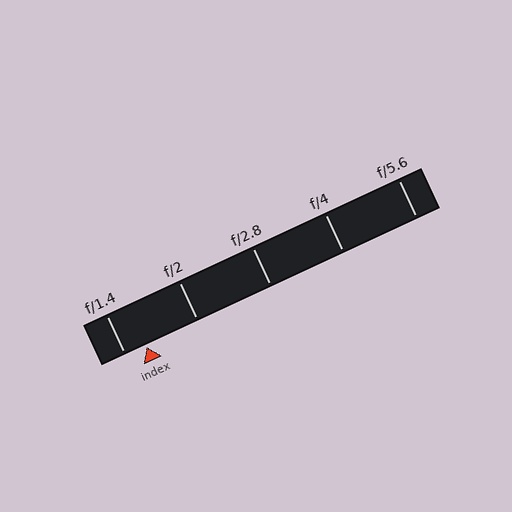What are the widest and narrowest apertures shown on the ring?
The widest aperture shown is f/1.4 and the narrowest is f/5.6.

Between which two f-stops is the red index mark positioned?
The index mark is between f/1.4 and f/2.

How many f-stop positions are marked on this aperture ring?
There are 5 f-stop positions marked.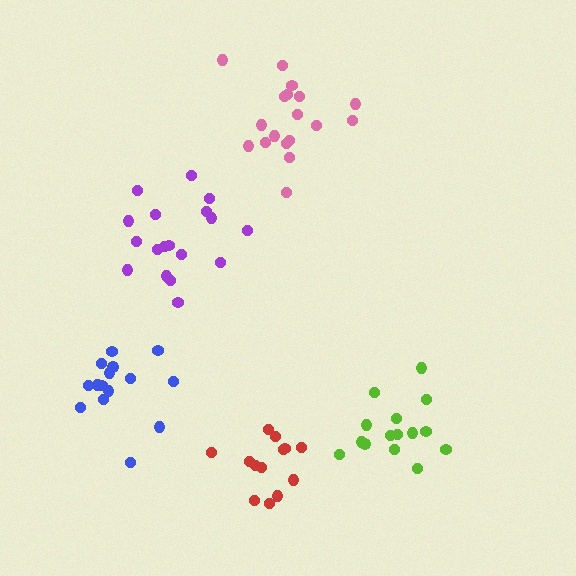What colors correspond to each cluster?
The clusters are colored: red, purple, blue, lime, pink.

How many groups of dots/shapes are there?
There are 5 groups.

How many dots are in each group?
Group 1: 13 dots, Group 2: 18 dots, Group 3: 15 dots, Group 4: 15 dots, Group 5: 18 dots (79 total).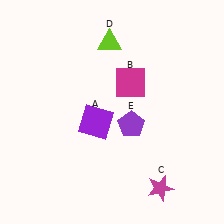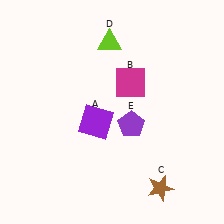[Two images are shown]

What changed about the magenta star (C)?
In Image 1, C is magenta. In Image 2, it changed to brown.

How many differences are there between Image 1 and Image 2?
There is 1 difference between the two images.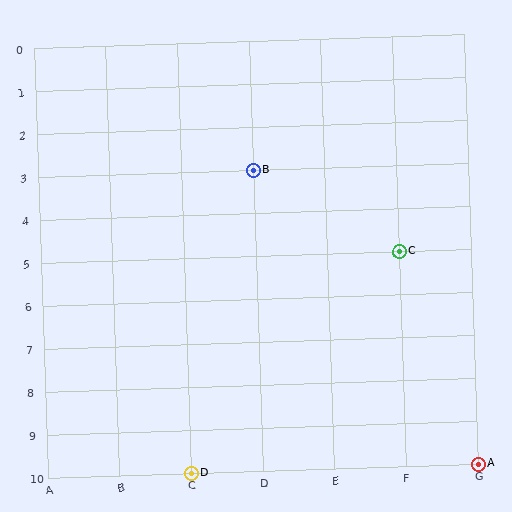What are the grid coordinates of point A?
Point A is at grid coordinates (G, 10).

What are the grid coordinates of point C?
Point C is at grid coordinates (F, 5).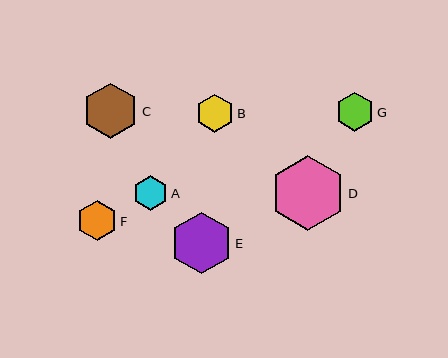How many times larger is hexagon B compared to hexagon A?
Hexagon B is approximately 1.1 times the size of hexagon A.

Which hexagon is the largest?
Hexagon D is the largest with a size of approximately 75 pixels.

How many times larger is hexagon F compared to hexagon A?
Hexagon F is approximately 1.2 times the size of hexagon A.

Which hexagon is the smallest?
Hexagon A is the smallest with a size of approximately 35 pixels.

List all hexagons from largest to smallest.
From largest to smallest: D, E, C, F, G, B, A.